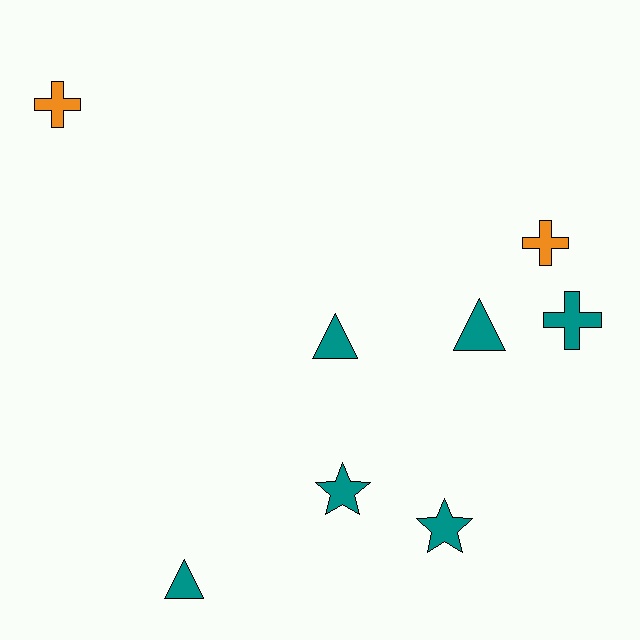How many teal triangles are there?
There are 3 teal triangles.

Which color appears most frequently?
Teal, with 6 objects.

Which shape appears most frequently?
Triangle, with 3 objects.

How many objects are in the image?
There are 8 objects.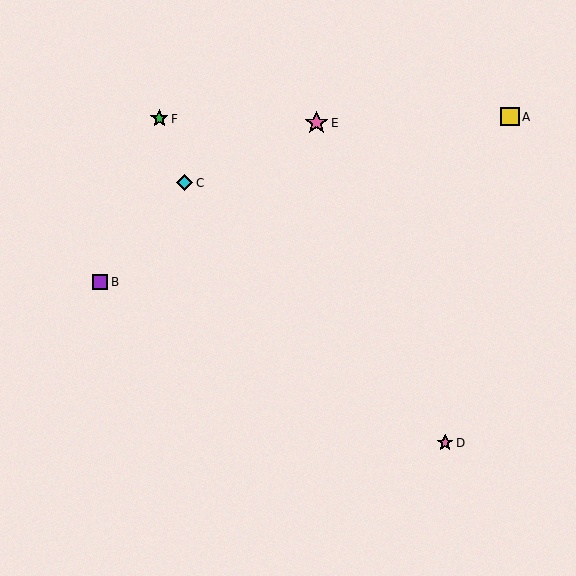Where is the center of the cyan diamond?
The center of the cyan diamond is at (184, 183).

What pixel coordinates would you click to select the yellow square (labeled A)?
Click at (510, 117) to select the yellow square A.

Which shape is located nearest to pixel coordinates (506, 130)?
The yellow square (labeled A) at (510, 117) is nearest to that location.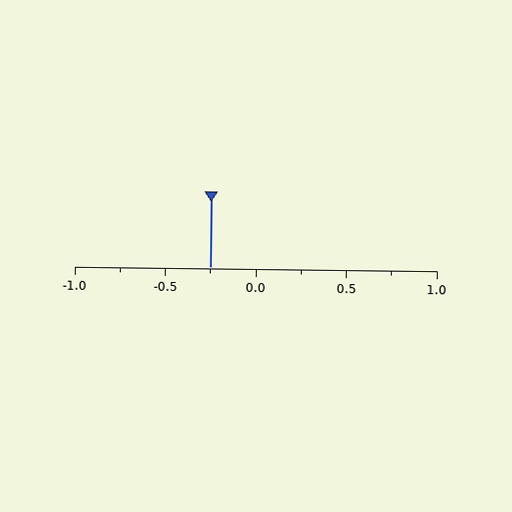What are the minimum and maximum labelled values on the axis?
The axis runs from -1.0 to 1.0.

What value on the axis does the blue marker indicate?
The marker indicates approximately -0.25.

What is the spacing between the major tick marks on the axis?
The major ticks are spaced 0.5 apart.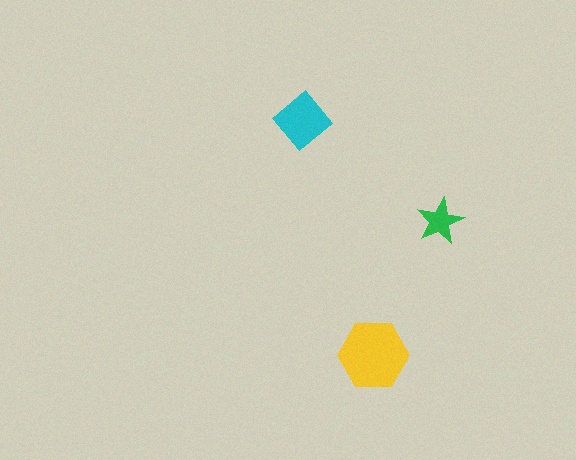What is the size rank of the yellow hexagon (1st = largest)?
1st.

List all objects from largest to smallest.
The yellow hexagon, the cyan diamond, the green star.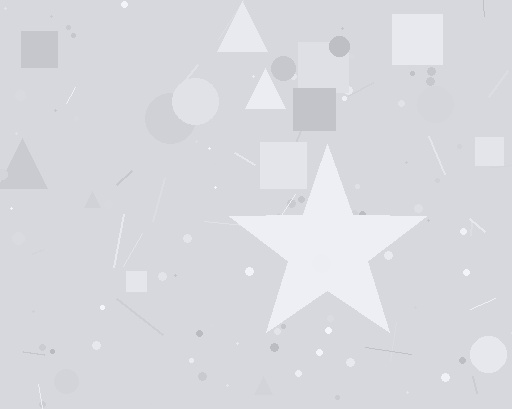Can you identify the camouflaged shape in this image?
The camouflaged shape is a star.